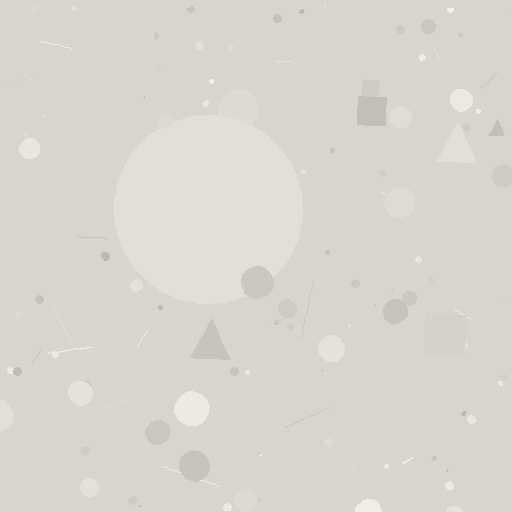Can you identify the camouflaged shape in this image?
The camouflaged shape is a circle.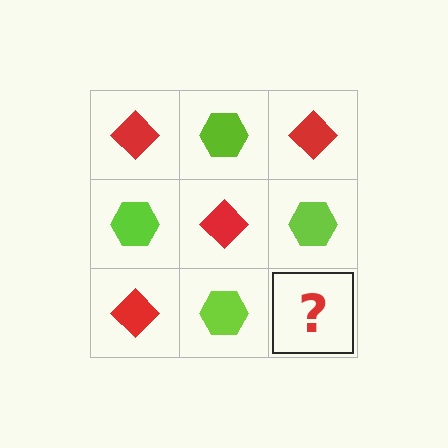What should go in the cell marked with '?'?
The missing cell should contain a red diamond.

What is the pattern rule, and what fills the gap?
The rule is that it alternates red diamond and lime hexagon in a checkerboard pattern. The gap should be filled with a red diamond.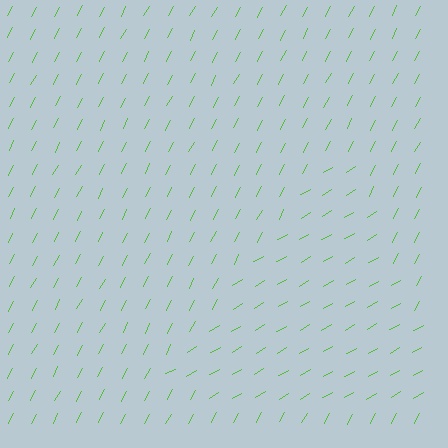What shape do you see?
I see a triangle.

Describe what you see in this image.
The image is filled with small lime line segments. A triangle region in the image has lines oriented differently from the surrounding lines, creating a visible texture boundary.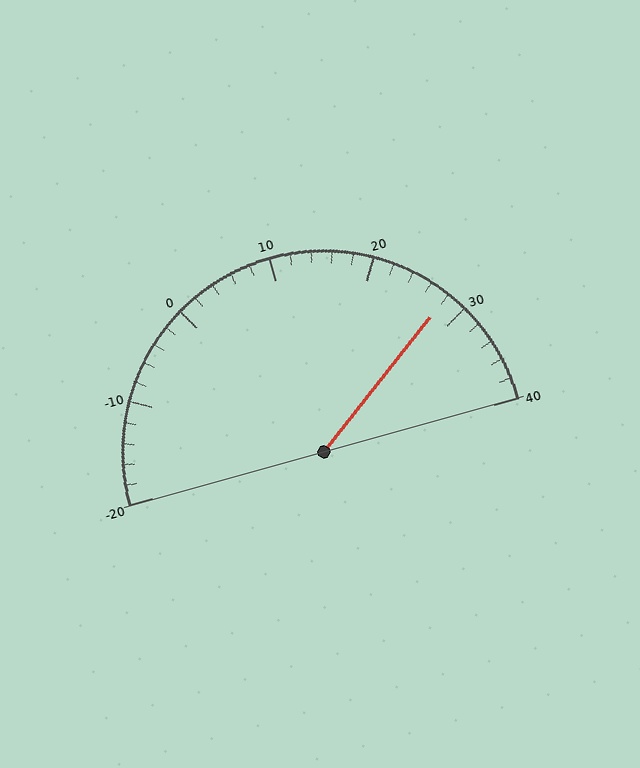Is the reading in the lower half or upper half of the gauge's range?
The reading is in the upper half of the range (-20 to 40).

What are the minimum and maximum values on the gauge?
The gauge ranges from -20 to 40.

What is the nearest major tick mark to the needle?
The nearest major tick mark is 30.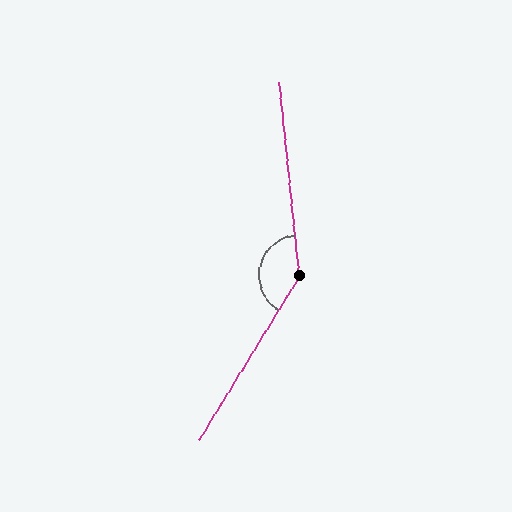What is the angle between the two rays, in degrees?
Approximately 142 degrees.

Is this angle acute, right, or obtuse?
It is obtuse.